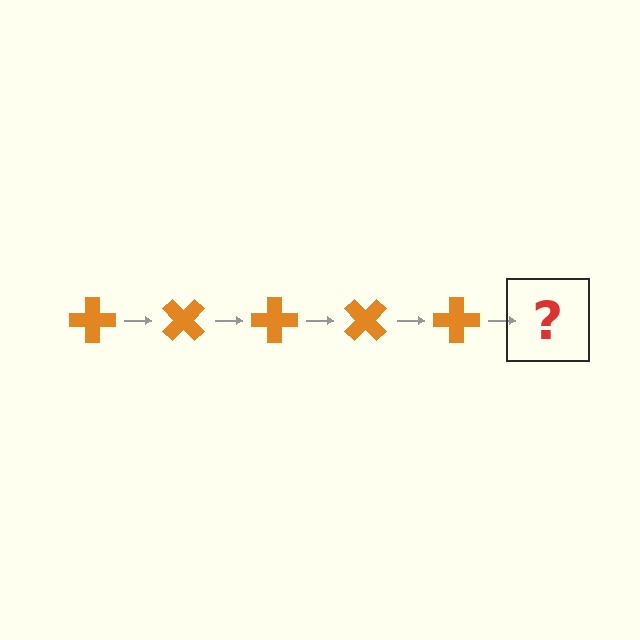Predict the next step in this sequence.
The next step is an orange cross rotated 225 degrees.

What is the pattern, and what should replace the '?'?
The pattern is that the cross rotates 45 degrees each step. The '?' should be an orange cross rotated 225 degrees.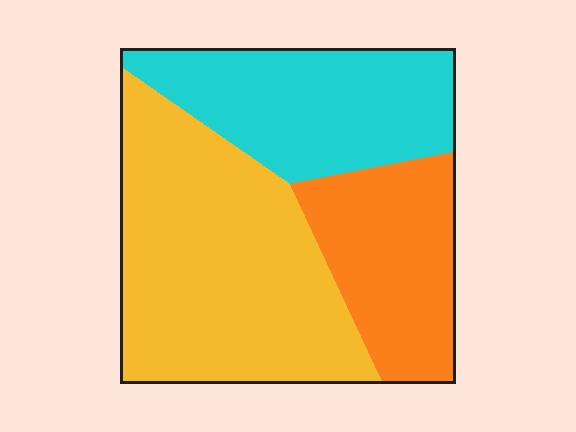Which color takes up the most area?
Yellow, at roughly 45%.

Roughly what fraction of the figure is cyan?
Cyan takes up between a quarter and a half of the figure.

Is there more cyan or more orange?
Cyan.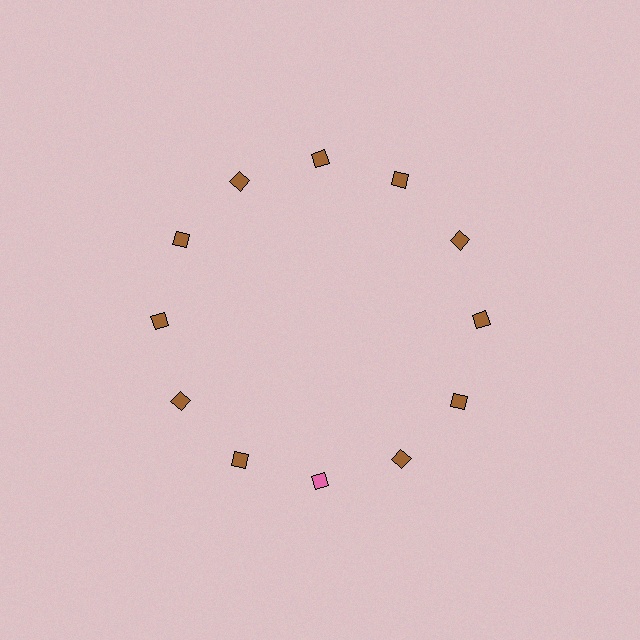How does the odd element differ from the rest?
It has a different color: pink instead of brown.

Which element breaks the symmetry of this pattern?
The pink diamond at roughly the 6 o'clock position breaks the symmetry. All other shapes are brown diamonds.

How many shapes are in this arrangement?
There are 12 shapes arranged in a ring pattern.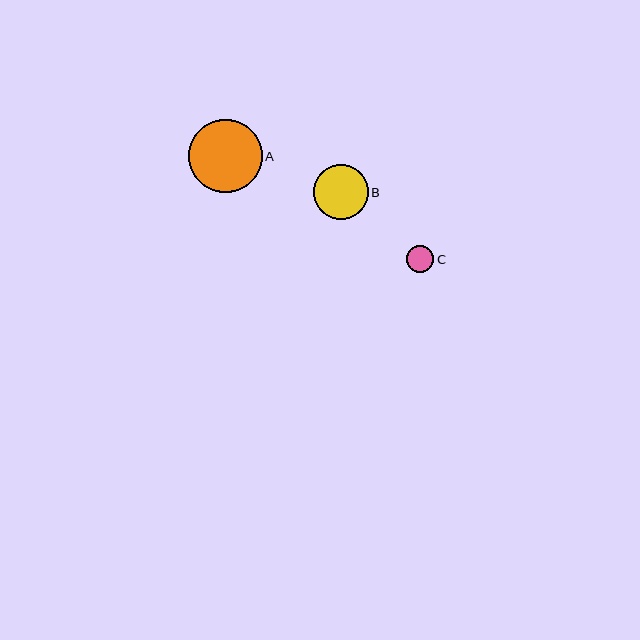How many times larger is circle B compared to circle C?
Circle B is approximately 2.0 times the size of circle C.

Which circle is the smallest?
Circle C is the smallest with a size of approximately 27 pixels.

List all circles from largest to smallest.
From largest to smallest: A, B, C.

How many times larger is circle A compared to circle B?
Circle A is approximately 1.3 times the size of circle B.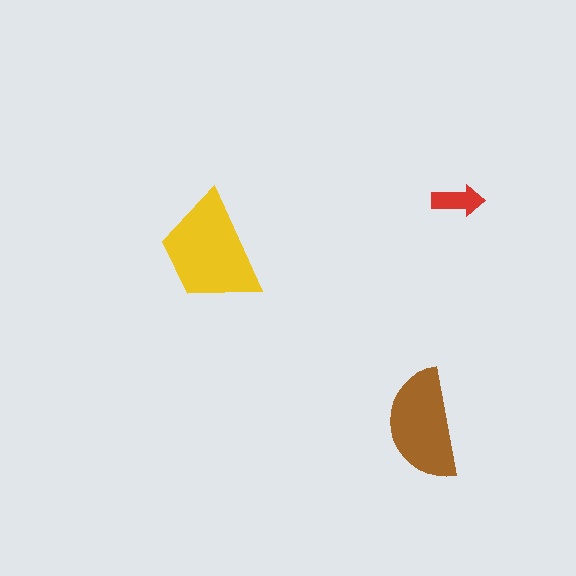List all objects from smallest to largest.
The red arrow, the brown semicircle, the yellow trapezoid.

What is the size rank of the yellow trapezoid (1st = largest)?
1st.